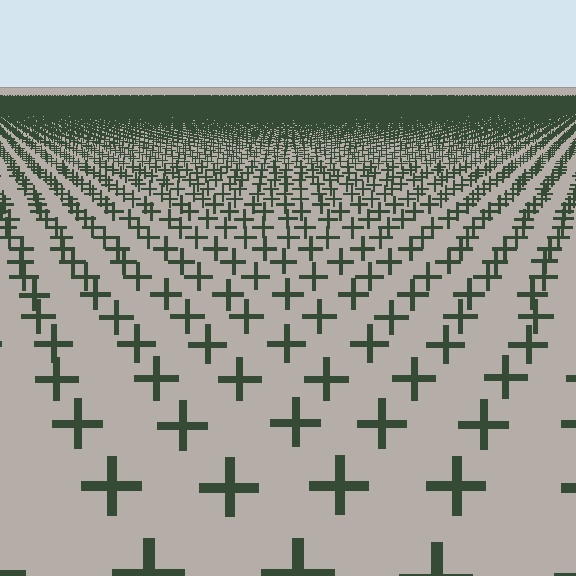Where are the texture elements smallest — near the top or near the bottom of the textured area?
Near the top.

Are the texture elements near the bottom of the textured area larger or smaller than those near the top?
Larger. Near the bottom, elements are closer to the viewer and appear at a bigger on-screen size.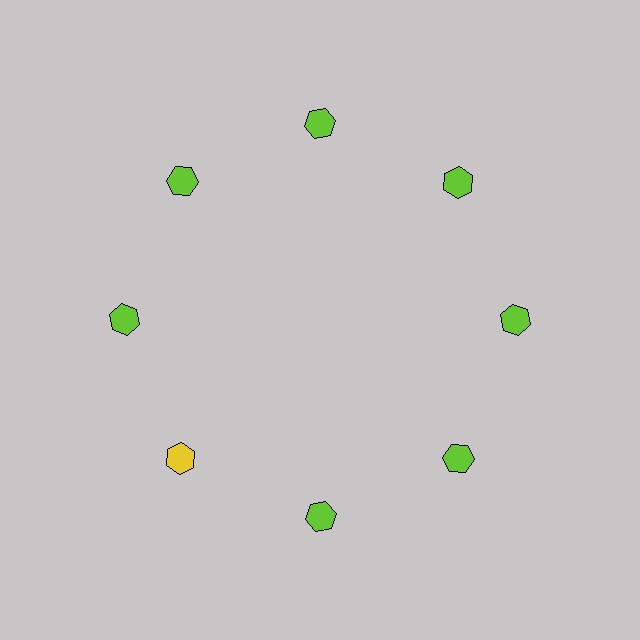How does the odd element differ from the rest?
It has a different color: yellow instead of lime.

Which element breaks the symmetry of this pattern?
The yellow hexagon at roughly the 8 o'clock position breaks the symmetry. All other shapes are lime hexagons.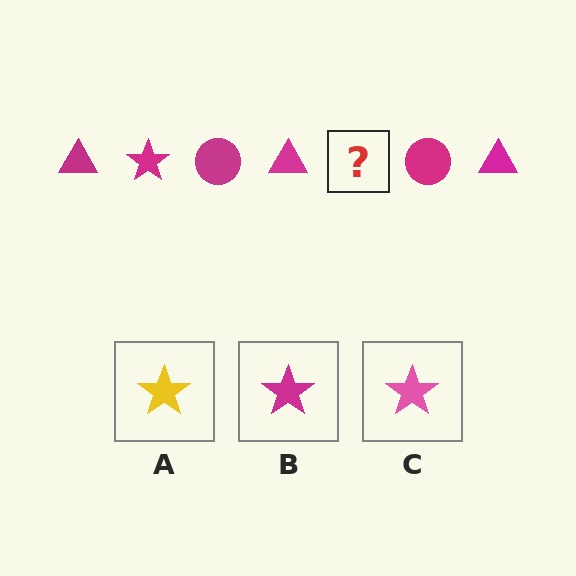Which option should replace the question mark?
Option B.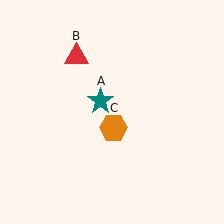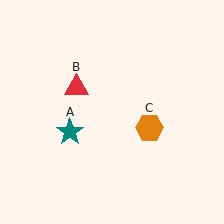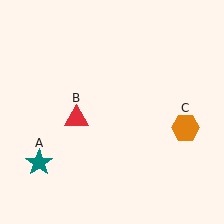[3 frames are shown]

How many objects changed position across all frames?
3 objects changed position: teal star (object A), red triangle (object B), orange hexagon (object C).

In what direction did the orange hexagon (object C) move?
The orange hexagon (object C) moved right.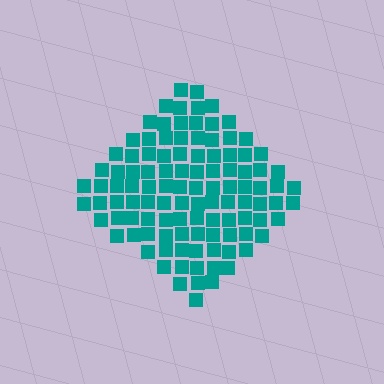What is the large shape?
The large shape is a diamond.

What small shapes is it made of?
It is made of small squares.